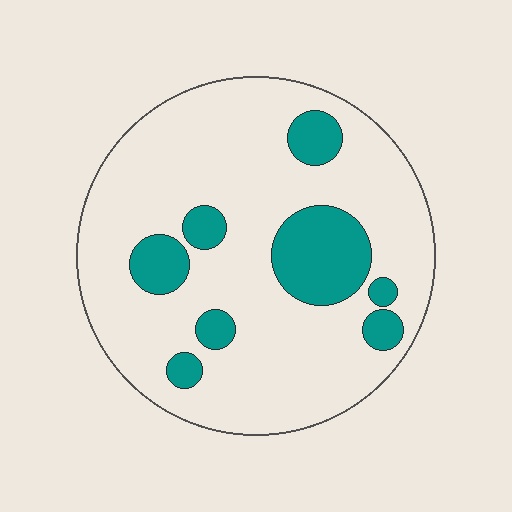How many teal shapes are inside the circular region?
8.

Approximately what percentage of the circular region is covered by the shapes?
Approximately 20%.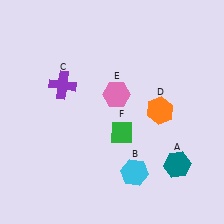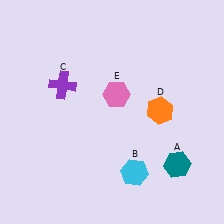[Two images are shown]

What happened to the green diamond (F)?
The green diamond (F) was removed in Image 2. It was in the bottom-right area of Image 1.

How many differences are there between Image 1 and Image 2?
There is 1 difference between the two images.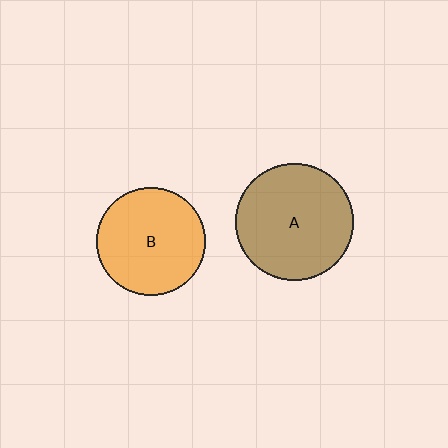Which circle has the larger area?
Circle A (brown).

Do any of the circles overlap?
No, none of the circles overlap.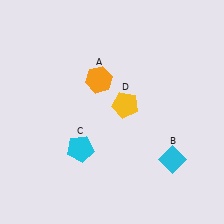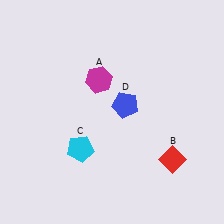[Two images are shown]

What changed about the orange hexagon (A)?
In Image 1, A is orange. In Image 2, it changed to magenta.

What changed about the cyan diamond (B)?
In Image 1, B is cyan. In Image 2, it changed to red.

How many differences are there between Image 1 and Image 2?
There are 3 differences between the two images.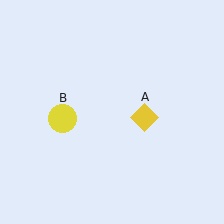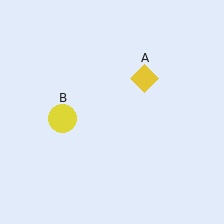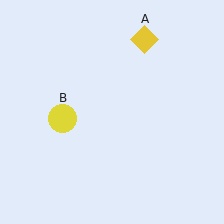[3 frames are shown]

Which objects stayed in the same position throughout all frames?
Yellow circle (object B) remained stationary.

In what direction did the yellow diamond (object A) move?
The yellow diamond (object A) moved up.